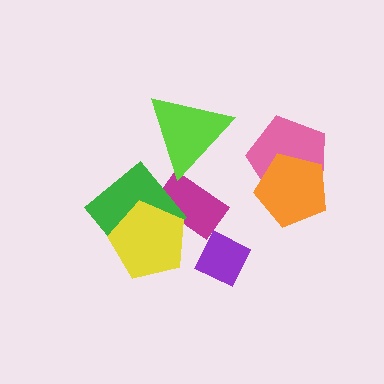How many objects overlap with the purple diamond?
0 objects overlap with the purple diamond.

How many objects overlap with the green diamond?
2 objects overlap with the green diamond.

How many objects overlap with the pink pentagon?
1 object overlaps with the pink pentagon.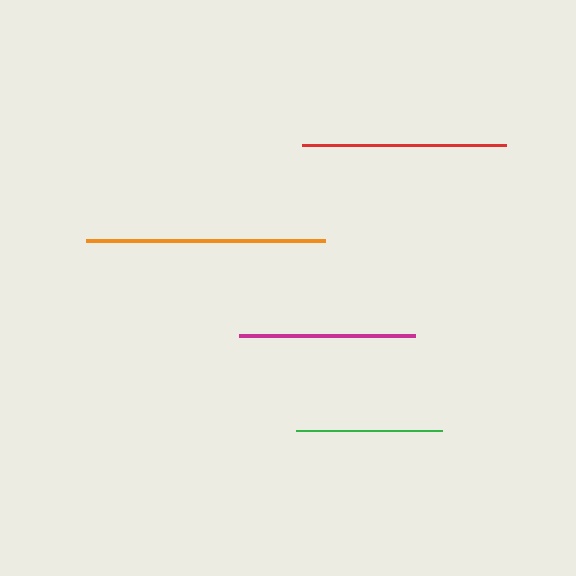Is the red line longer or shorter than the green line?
The red line is longer than the green line.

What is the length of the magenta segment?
The magenta segment is approximately 177 pixels long.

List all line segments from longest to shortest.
From longest to shortest: orange, red, magenta, green.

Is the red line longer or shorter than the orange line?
The orange line is longer than the red line.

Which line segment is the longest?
The orange line is the longest at approximately 239 pixels.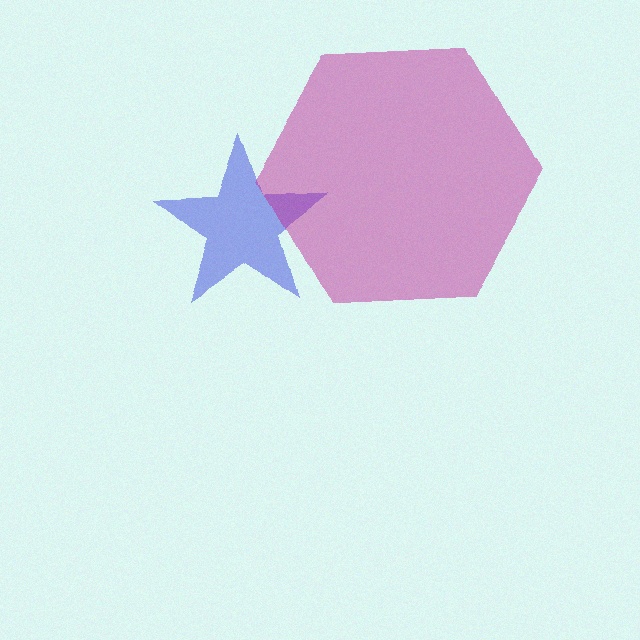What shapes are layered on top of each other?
The layered shapes are: a blue star, a magenta hexagon.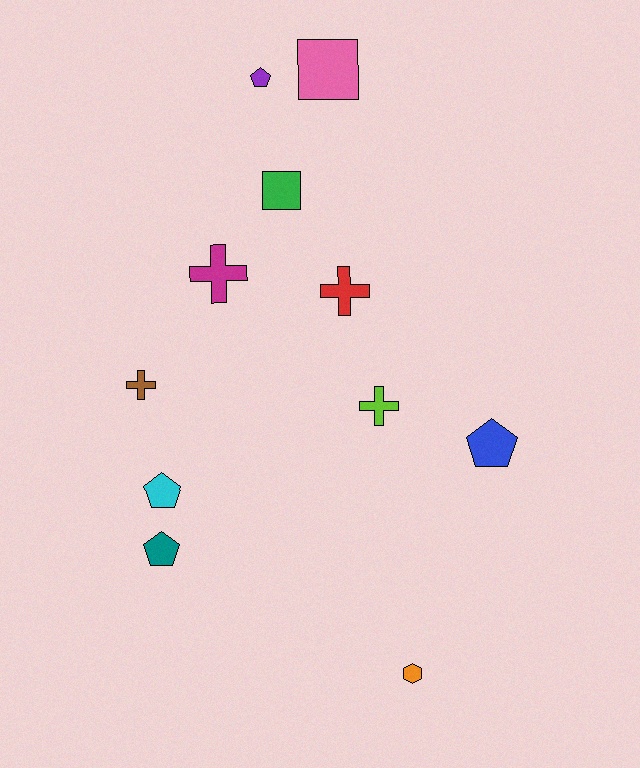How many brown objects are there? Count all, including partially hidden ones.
There is 1 brown object.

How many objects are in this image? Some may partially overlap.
There are 11 objects.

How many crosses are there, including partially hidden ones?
There are 4 crosses.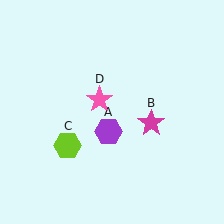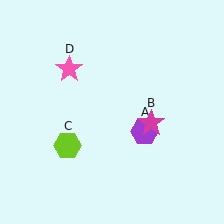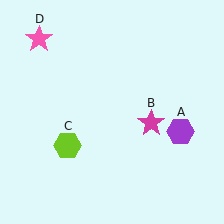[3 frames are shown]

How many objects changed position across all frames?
2 objects changed position: purple hexagon (object A), pink star (object D).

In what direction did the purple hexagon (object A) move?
The purple hexagon (object A) moved right.